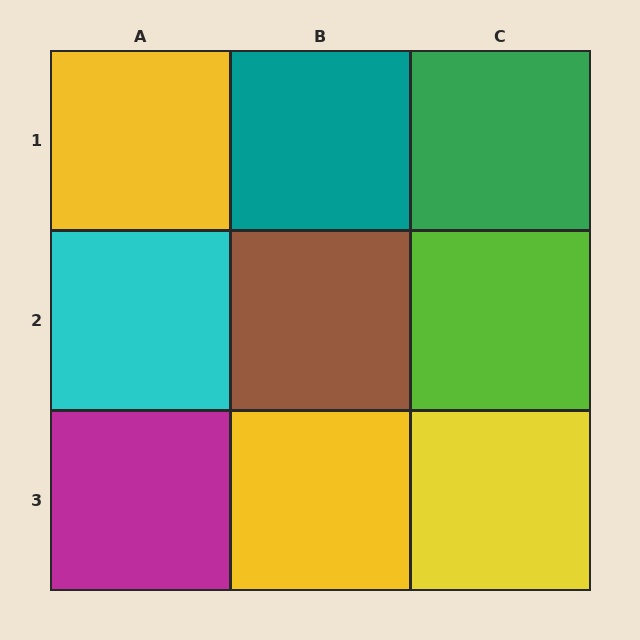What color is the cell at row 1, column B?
Teal.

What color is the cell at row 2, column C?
Lime.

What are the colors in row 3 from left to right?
Magenta, yellow, yellow.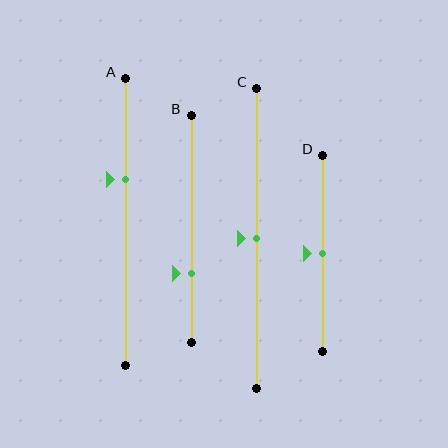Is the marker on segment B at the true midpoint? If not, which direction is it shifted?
No, the marker on segment B is shifted downward by about 20% of the segment length.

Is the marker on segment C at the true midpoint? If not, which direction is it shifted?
Yes, the marker on segment C is at the true midpoint.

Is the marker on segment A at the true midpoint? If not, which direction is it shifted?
No, the marker on segment A is shifted upward by about 15% of the segment length.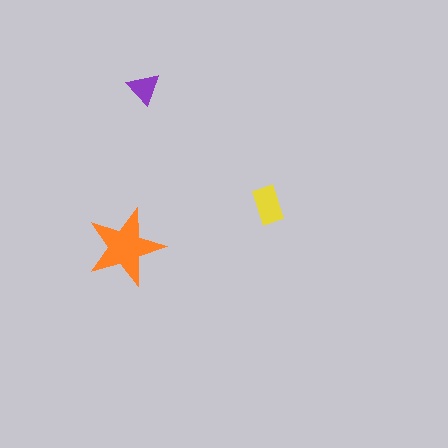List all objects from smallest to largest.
The purple triangle, the yellow rectangle, the orange star.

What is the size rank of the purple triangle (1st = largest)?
3rd.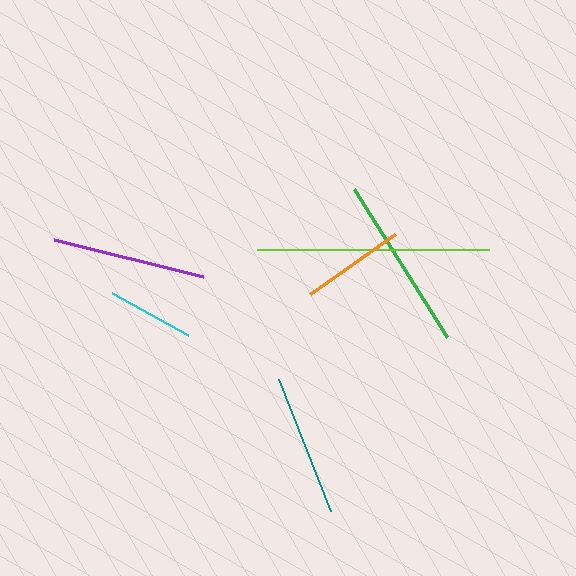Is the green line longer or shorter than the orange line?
The green line is longer than the orange line.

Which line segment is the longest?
The lime line is the longest at approximately 231 pixels.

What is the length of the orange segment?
The orange segment is approximately 104 pixels long.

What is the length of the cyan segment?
The cyan segment is approximately 87 pixels long.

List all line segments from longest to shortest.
From longest to shortest: lime, green, purple, teal, orange, cyan.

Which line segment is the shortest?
The cyan line is the shortest at approximately 87 pixels.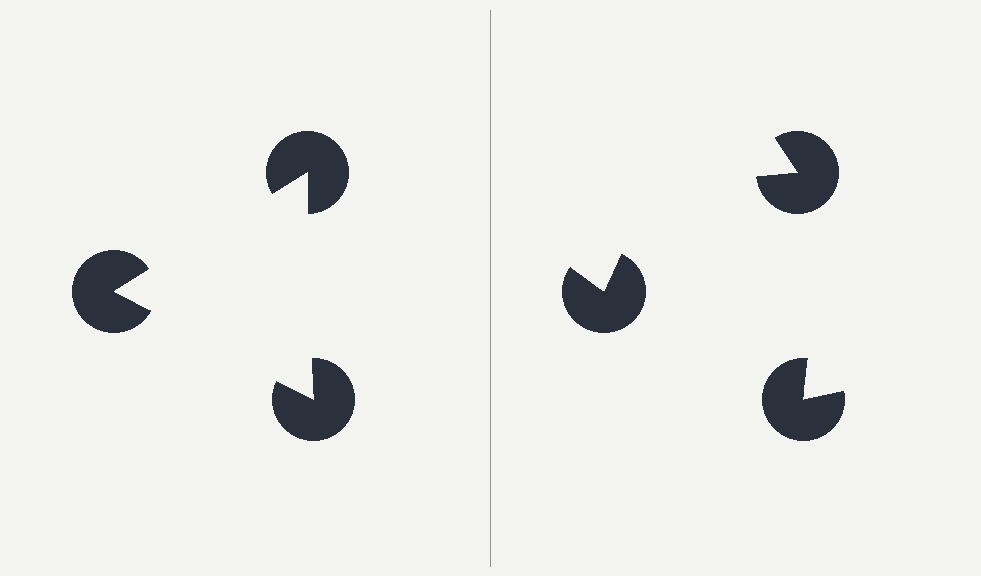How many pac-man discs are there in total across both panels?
6 — 3 on each side.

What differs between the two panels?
The pac-man discs are positioned identically on both sides; only the wedge orientations differ. On the left they align to a triangle; on the right they are misaligned.